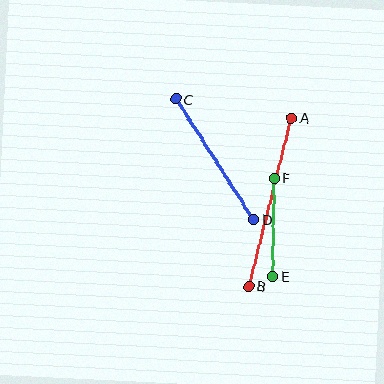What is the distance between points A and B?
The distance is approximately 173 pixels.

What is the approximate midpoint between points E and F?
The midpoint is at approximately (274, 227) pixels.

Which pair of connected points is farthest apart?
Points A and B are farthest apart.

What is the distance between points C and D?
The distance is approximately 143 pixels.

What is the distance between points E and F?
The distance is approximately 98 pixels.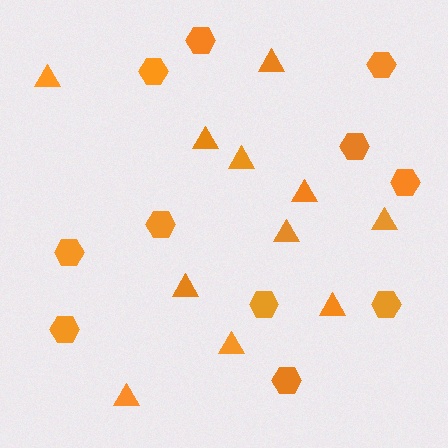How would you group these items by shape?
There are 2 groups: one group of hexagons (11) and one group of triangles (11).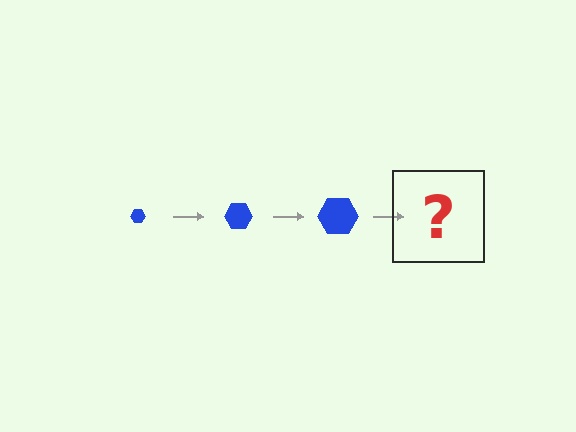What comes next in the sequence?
The next element should be a blue hexagon, larger than the previous one.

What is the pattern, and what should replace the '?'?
The pattern is that the hexagon gets progressively larger each step. The '?' should be a blue hexagon, larger than the previous one.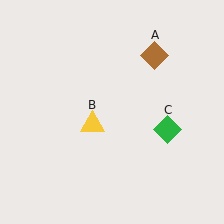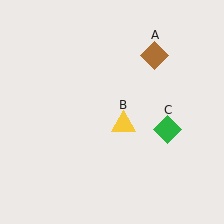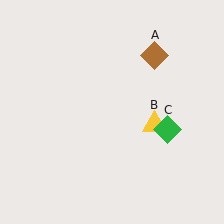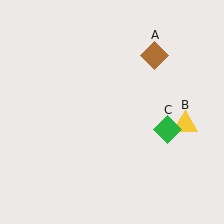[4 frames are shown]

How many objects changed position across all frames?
1 object changed position: yellow triangle (object B).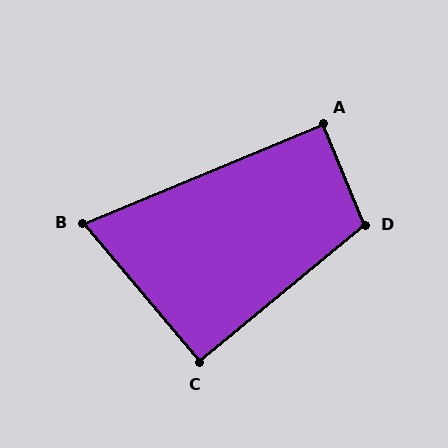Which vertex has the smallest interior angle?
B, at approximately 73 degrees.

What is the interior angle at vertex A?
Approximately 90 degrees (approximately right).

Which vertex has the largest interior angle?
D, at approximately 107 degrees.